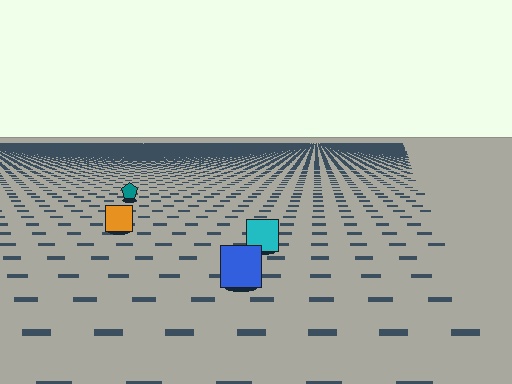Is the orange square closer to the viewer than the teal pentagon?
Yes. The orange square is closer — you can tell from the texture gradient: the ground texture is coarser near it.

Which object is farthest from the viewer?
The teal pentagon is farthest from the viewer. It appears smaller and the ground texture around it is denser.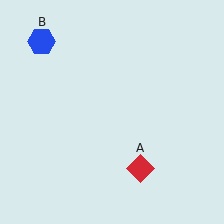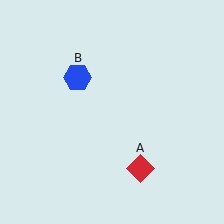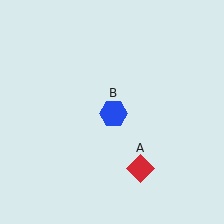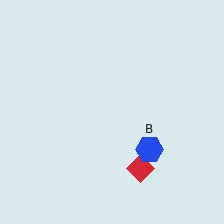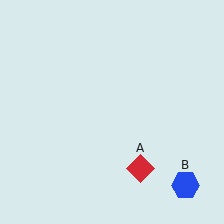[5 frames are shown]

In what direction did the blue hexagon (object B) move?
The blue hexagon (object B) moved down and to the right.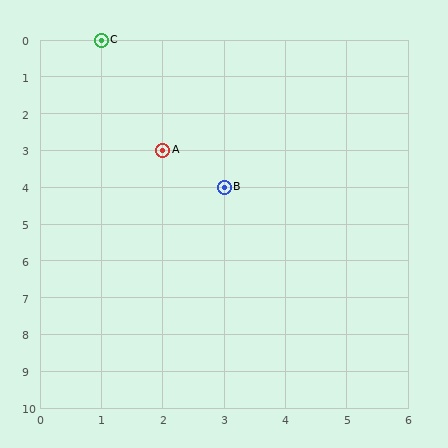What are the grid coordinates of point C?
Point C is at grid coordinates (1, 0).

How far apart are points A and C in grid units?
Points A and C are 1 column and 3 rows apart (about 3.2 grid units diagonally).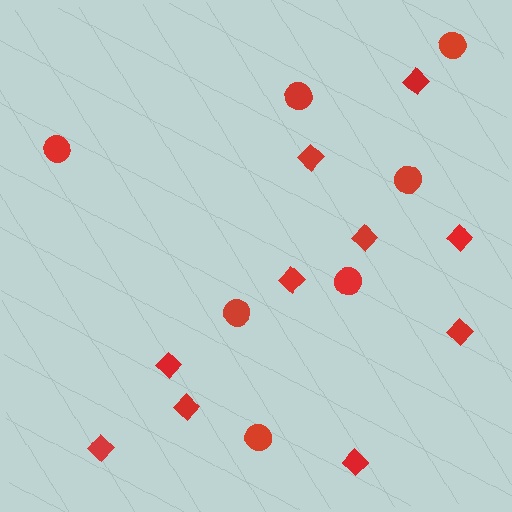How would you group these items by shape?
There are 2 groups: one group of diamonds (10) and one group of circles (7).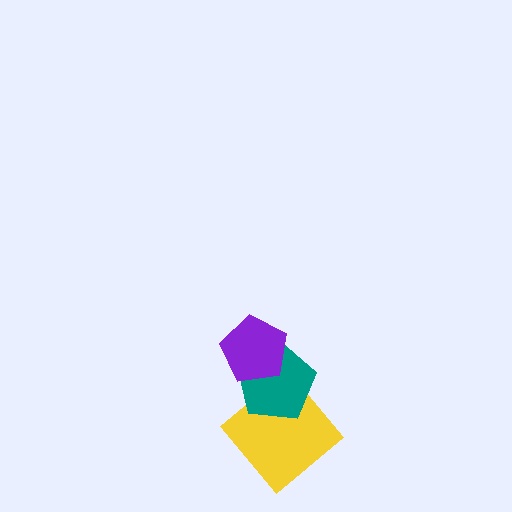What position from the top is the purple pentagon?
The purple pentagon is 1st from the top.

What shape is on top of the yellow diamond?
The teal pentagon is on top of the yellow diamond.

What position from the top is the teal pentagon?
The teal pentagon is 2nd from the top.